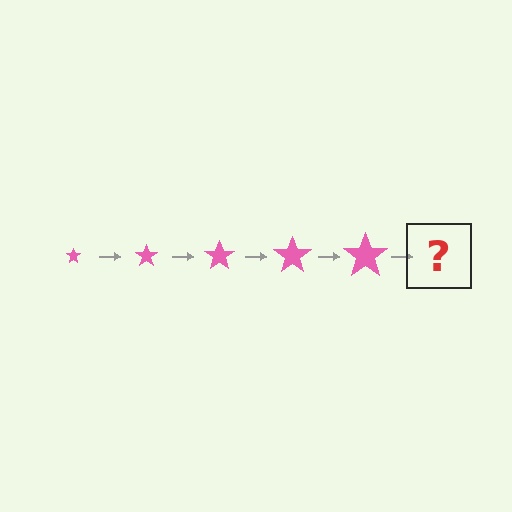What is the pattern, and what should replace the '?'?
The pattern is that the star gets progressively larger each step. The '?' should be a pink star, larger than the previous one.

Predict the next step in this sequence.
The next step is a pink star, larger than the previous one.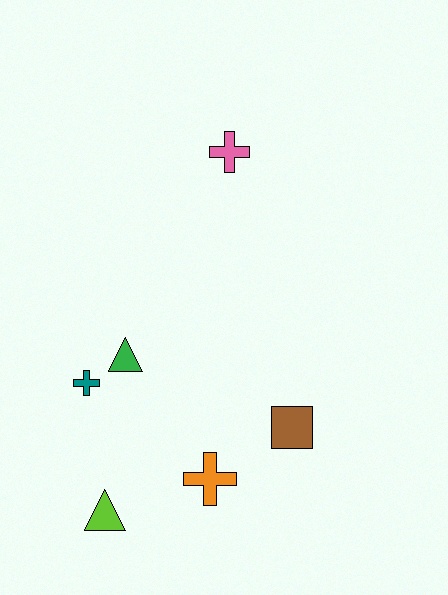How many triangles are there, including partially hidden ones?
There are 2 triangles.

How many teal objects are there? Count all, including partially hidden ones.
There is 1 teal object.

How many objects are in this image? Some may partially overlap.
There are 6 objects.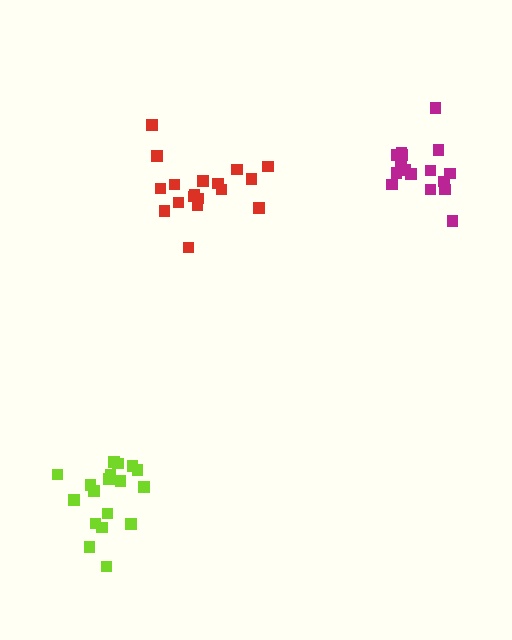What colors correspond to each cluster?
The clusters are colored: magenta, red, lime.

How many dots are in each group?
Group 1: 16 dots, Group 2: 18 dots, Group 3: 18 dots (52 total).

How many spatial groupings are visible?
There are 3 spatial groupings.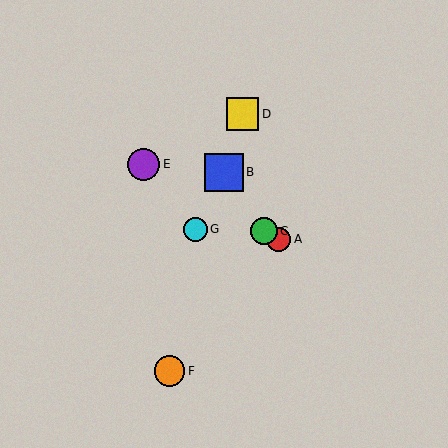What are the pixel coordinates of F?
Object F is at (169, 371).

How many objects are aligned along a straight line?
3 objects (A, C, E) are aligned along a straight line.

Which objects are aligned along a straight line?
Objects A, C, E are aligned along a straight line.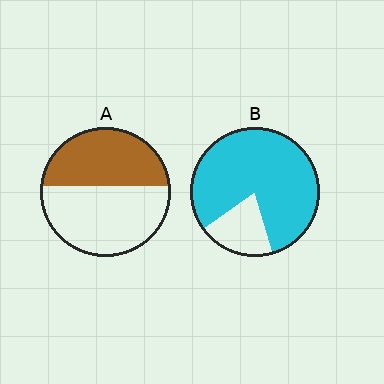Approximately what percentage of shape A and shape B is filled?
A is approximately 45% and B is approximately 80%.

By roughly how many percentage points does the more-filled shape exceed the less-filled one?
By roughly 35 percentage points (B over A).